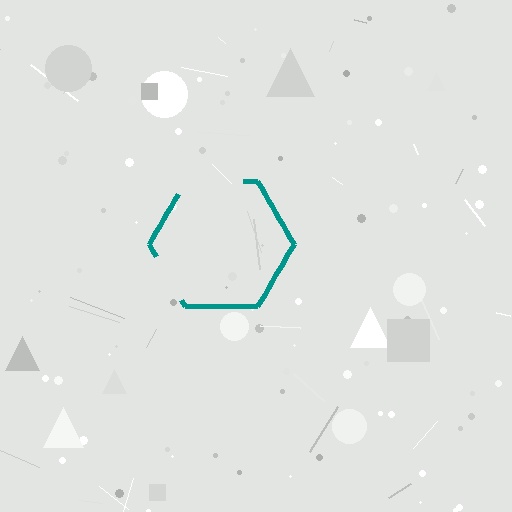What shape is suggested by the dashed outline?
The dashed outline suggests a hexagon.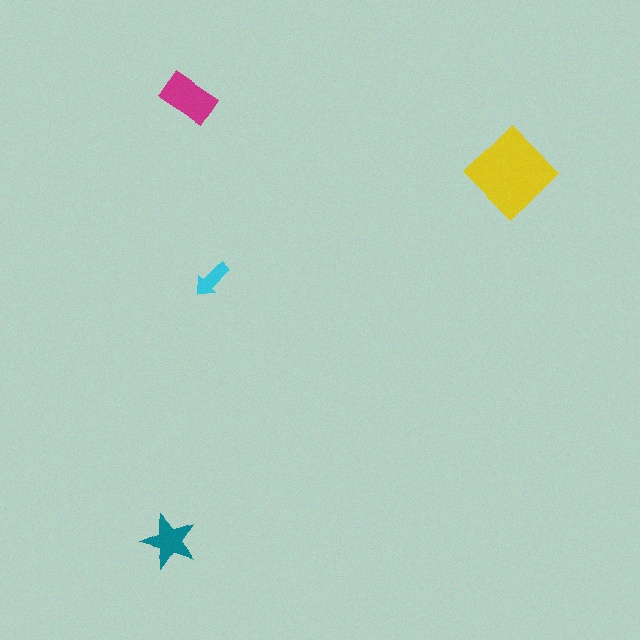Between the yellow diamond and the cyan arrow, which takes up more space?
The yellow diamond.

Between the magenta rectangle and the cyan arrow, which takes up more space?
The magenta rectangle.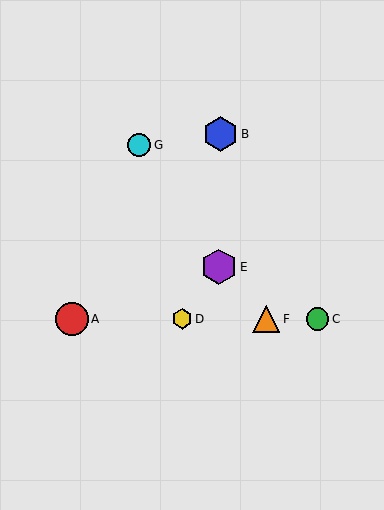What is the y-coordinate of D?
Object D is at y≈319.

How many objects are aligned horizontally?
4 objects (A, C, D, F) are aligned horizontally.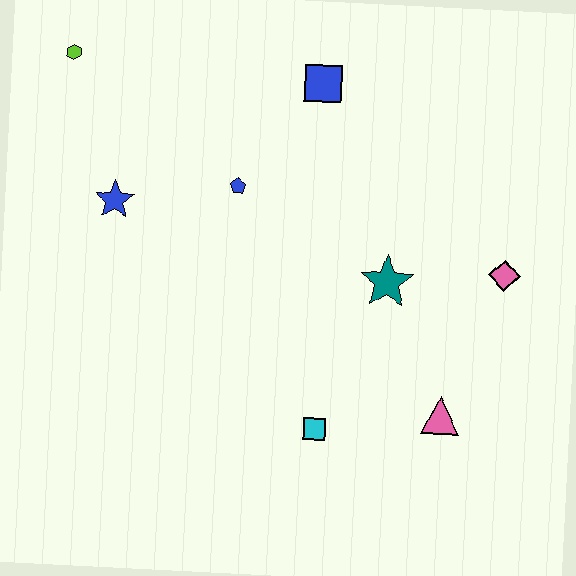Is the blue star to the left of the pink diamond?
Yes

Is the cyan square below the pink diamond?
Yes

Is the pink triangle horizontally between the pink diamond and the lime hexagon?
Yes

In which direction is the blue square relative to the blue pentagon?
The blue square is above the blue pentagon.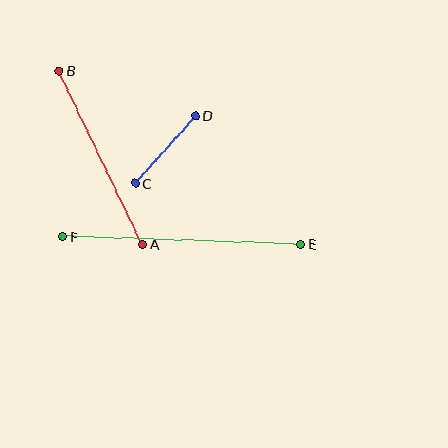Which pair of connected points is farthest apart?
Points E and F are farthest apart.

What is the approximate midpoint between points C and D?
The midpoint is at approximately (166, 149) pixels.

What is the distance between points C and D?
The distance is approximately 91 pixels.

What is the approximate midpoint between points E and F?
The midpoint is at approximately (182, 240) pixels.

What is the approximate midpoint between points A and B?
The midpoint is at approximately (101, 158) pixels.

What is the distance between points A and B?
The distance is approximately 192 pixels.